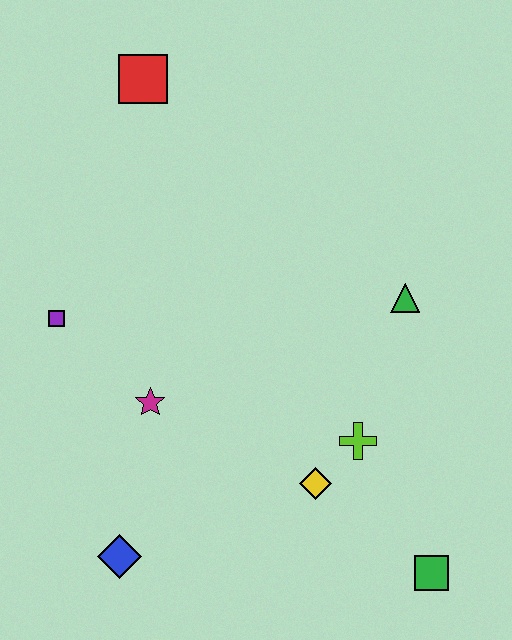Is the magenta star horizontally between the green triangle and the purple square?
Yes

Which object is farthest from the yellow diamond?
The red square is farthest from the yellow diamond.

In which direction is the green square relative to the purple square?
The green square is to the right of the purple square.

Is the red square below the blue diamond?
No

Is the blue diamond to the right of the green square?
No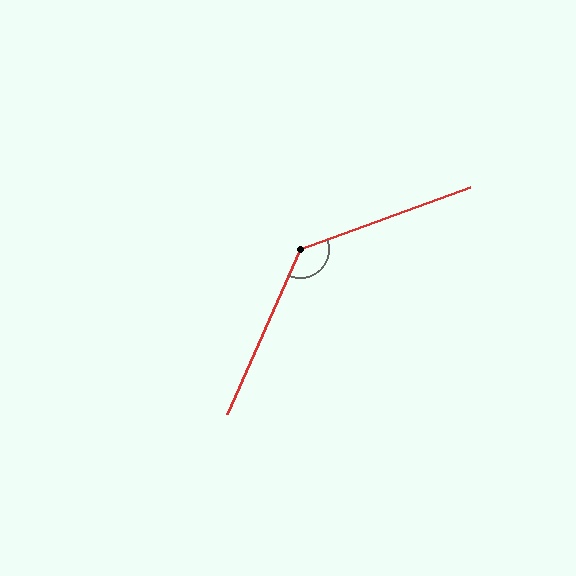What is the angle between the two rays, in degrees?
Approximately 134 degrees.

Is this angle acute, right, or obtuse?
It is obtuse.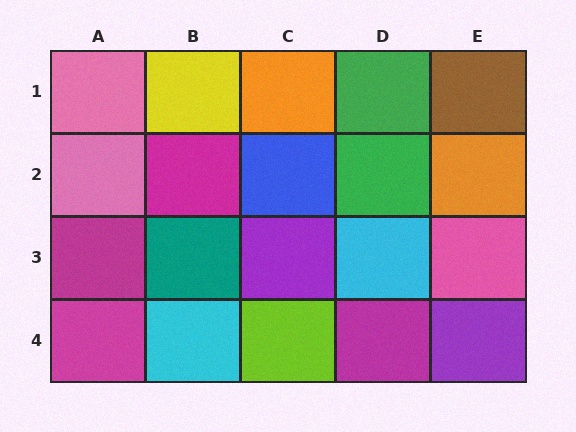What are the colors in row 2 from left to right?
Pink, magenta, blue, green, orange.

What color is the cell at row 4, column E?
Purple.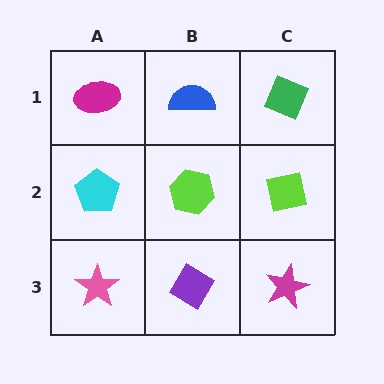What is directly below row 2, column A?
A pink star.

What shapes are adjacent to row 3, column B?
A lime hexagon (row 2, column B), a pink star (row 3, column A), a magenta star (row 3, column C).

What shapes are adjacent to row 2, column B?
A blue semicircle (row 1, column B), a purple diamond (row 3, column B), a cyan pentagon (row 2, column A), a lime square (row 2, column C).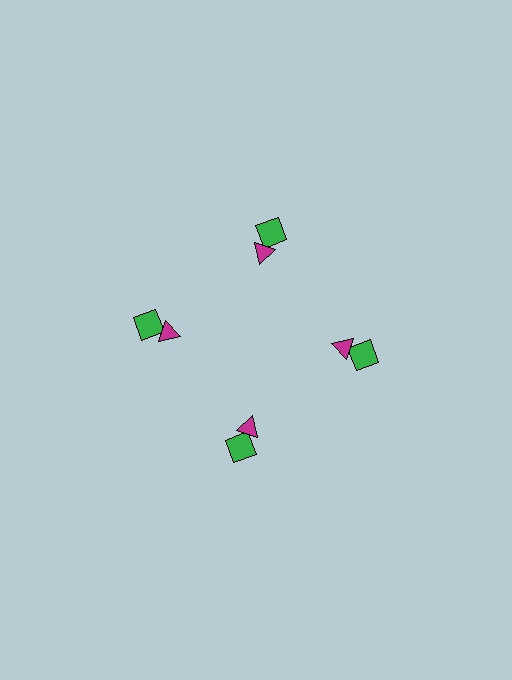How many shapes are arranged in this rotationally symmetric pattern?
There are 8 shapes, arranged in 4 groups of 2.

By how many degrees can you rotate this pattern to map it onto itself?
The pattern maps onto itself every 90 degrees of rotation.